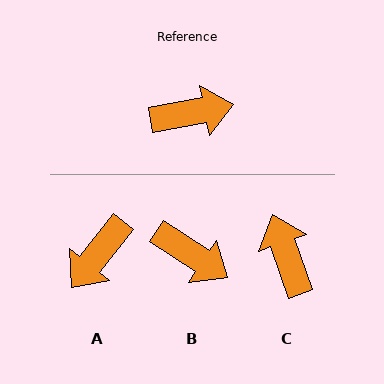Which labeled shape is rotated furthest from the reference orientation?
A, about 139 degrees away.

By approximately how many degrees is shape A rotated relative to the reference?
Approximately 139 degrees clockwise.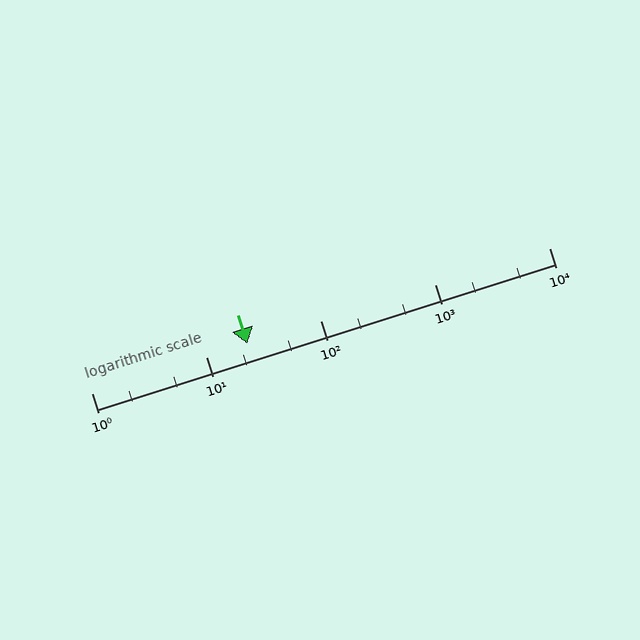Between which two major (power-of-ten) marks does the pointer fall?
The pointer is between 10 and 100.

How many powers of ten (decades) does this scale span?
The scale spans 4 decades, from 1 to 10000.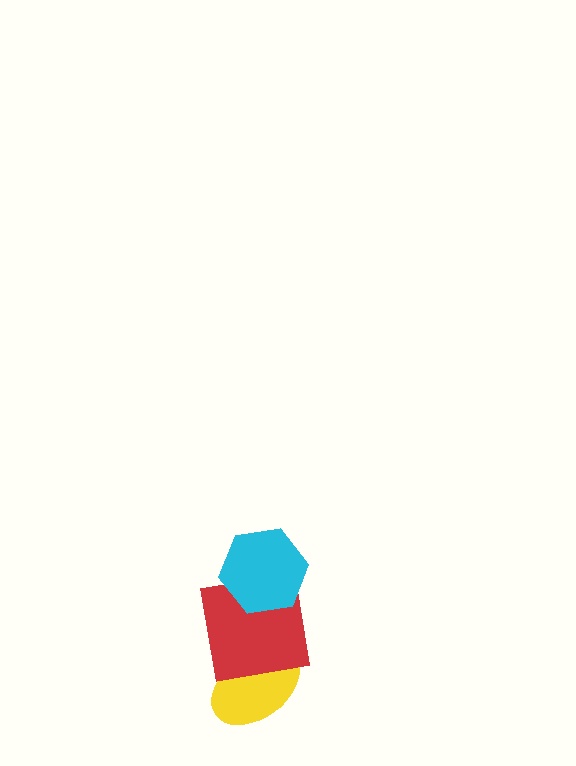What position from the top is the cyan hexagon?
The cyan hexagon is 1st from the top.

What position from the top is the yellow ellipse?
The yellow ellipse is 3rd from the top.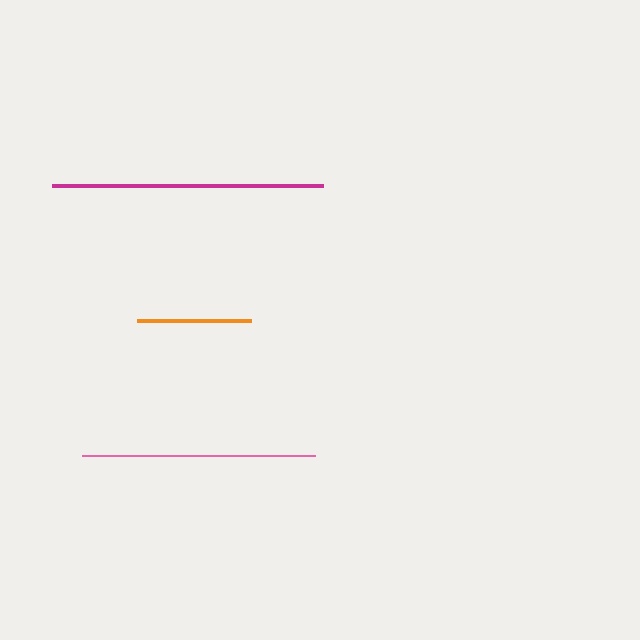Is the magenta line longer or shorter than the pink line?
The magenta line is longer than the pink line.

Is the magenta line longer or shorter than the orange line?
The magenta line is longer than the orange line.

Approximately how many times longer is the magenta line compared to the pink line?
The magenta line is approximately 1.2 times the length of the pink line.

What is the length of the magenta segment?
The magenta segment is approximately 271 pixels long.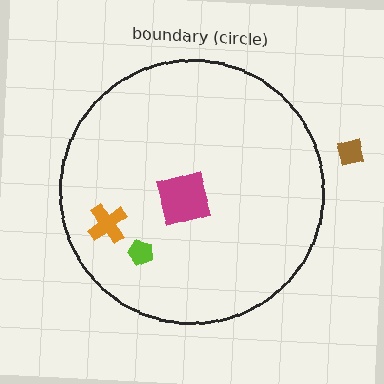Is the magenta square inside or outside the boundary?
Inside.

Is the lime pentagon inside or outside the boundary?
Inside.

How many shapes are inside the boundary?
3 inside, 1 outside.